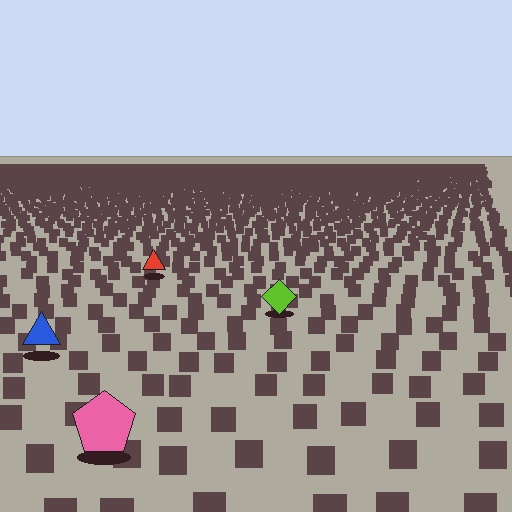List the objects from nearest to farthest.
From nearest to farthest: the pink pentagon, the blue triangle, the lime diamond, the red triangle.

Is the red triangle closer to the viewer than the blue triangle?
No. The blue triangle is closer — you can tell from the texture gradient: the ground texture is coarser near it.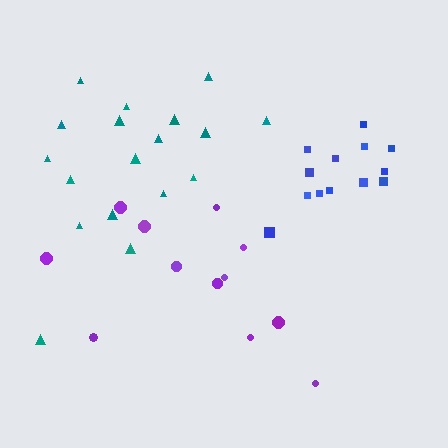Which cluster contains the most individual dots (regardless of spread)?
Teal (18).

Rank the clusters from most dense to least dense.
blue, teal, purple.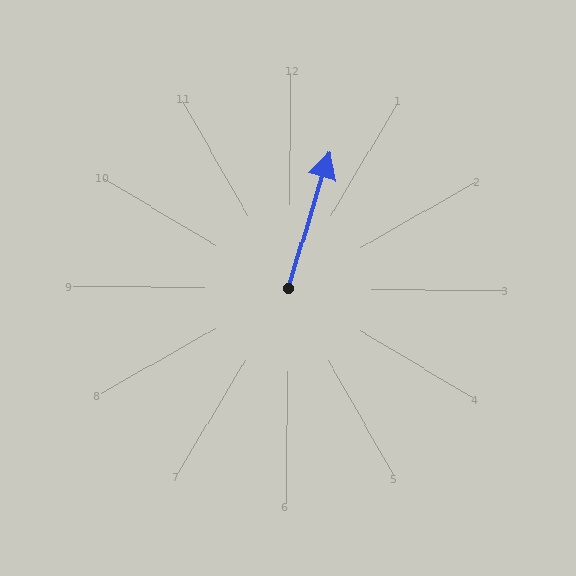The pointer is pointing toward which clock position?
Roughly 1 o'clock.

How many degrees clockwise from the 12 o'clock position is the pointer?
Approximately 17 degrees.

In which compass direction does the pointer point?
North.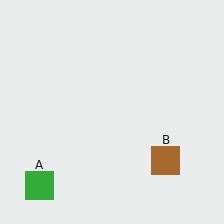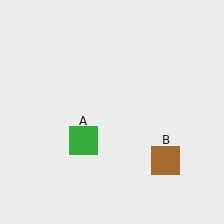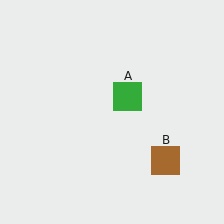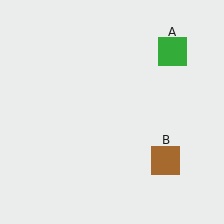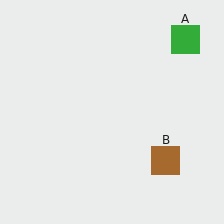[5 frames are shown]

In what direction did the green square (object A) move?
The green square (object A) moved up and to the right.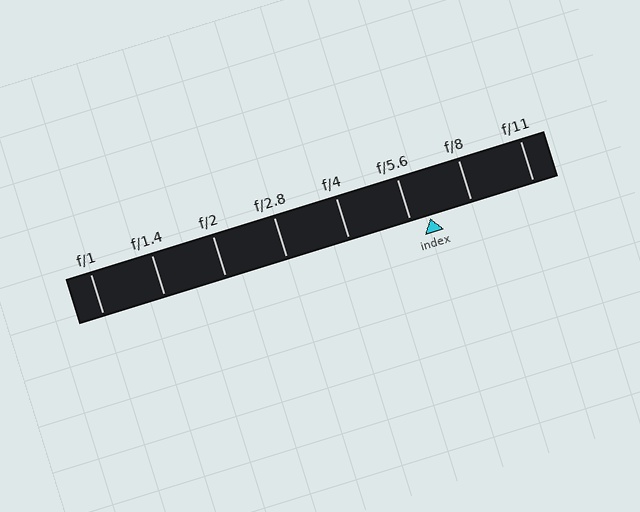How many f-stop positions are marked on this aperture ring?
There are 8 f-stop positions marked.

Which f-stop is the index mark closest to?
The index mark is closest to f/5.6.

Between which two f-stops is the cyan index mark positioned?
The index mark is between f/5.6 and f/8.